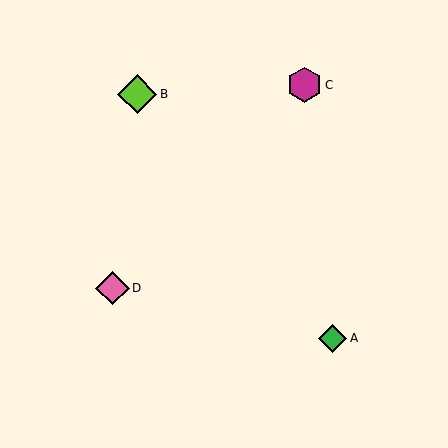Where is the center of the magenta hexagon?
The center of the magenta hexagon is at (304, 85).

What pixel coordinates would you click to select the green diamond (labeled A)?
Click at (332, 338) to select the green diamond A.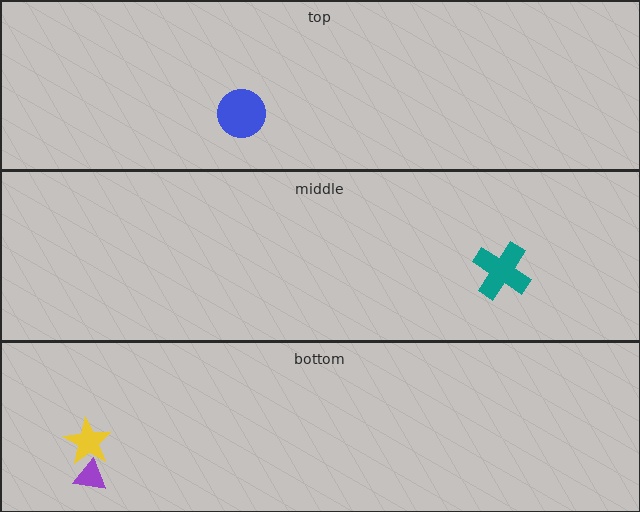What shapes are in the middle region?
The teal cross.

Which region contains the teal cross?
The middle region.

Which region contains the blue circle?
The top region.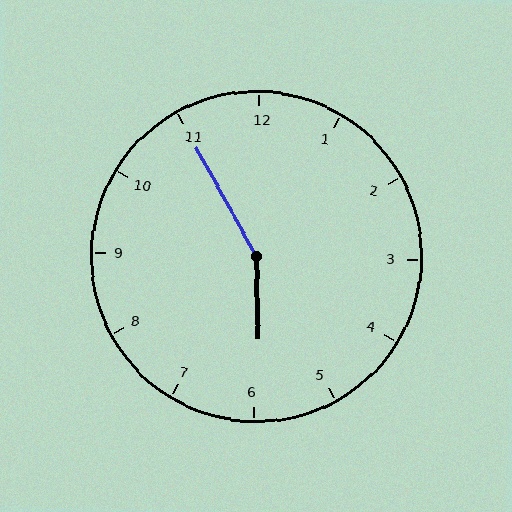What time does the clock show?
5:55.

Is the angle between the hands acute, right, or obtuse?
It is obtuse.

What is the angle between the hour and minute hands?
Approximately 152 degrees.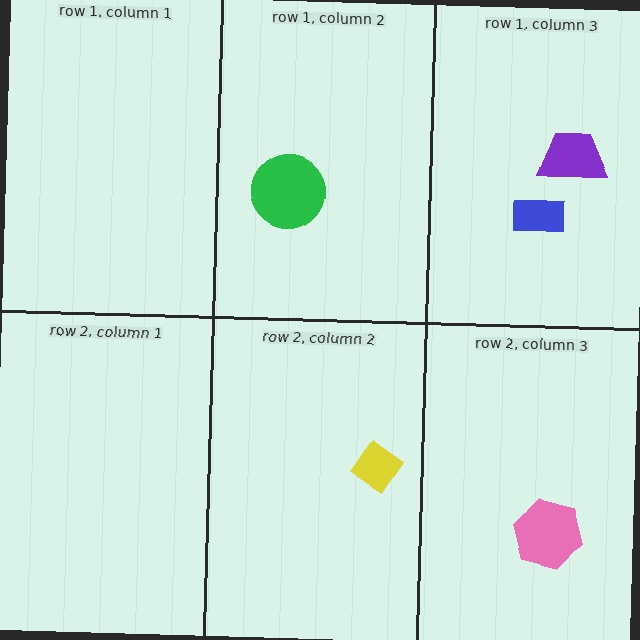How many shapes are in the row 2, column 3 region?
1.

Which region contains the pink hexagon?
The row 2, column 3 region.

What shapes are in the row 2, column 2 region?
The yellow diamond.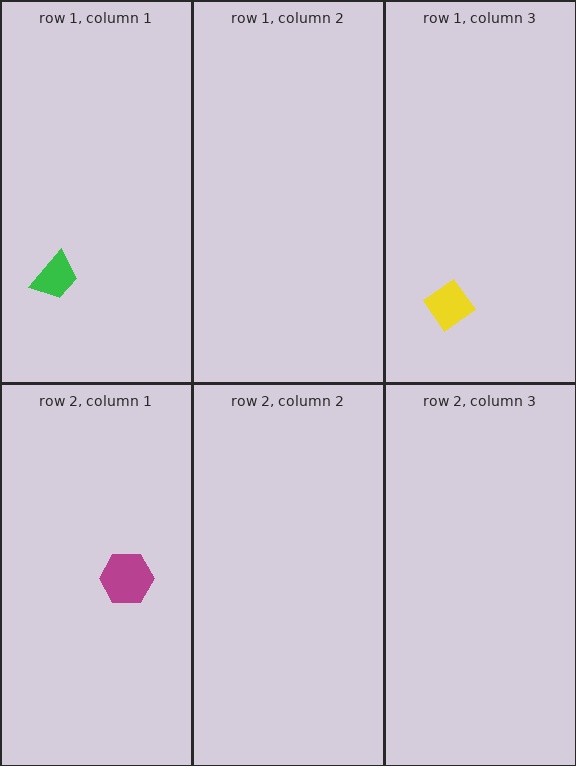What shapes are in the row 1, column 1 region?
The green trapezoid.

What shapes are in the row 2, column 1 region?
The magenta hexagon.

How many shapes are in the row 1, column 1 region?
1.